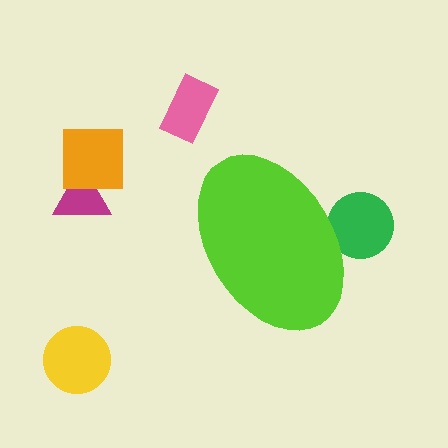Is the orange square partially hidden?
No, the orange square is fully visible.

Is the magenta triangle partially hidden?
No, the magenta triangle is fully visible.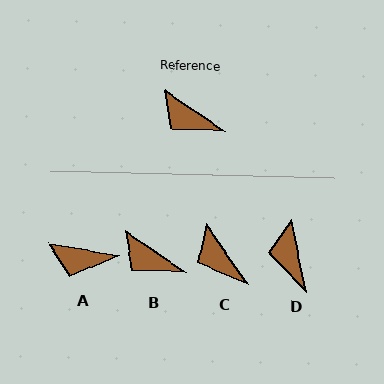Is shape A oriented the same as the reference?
No, it is off by about 25 degrees.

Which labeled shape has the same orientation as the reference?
B.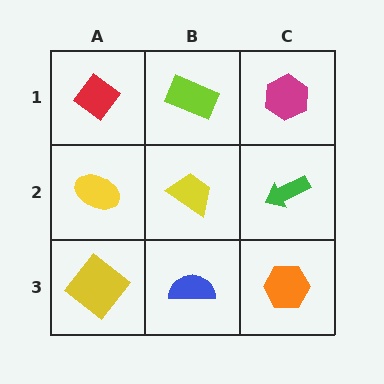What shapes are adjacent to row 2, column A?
A red diamond (row 1, column A), a yellow diamond (row 3, column A), a yellow trapezoid (row 2, column B).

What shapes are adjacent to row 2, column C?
A magenta hexagon (row 1, column C), an orange hexagon (row 3, column C), a yellow trapezoid (row 2, column B).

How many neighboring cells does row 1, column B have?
3.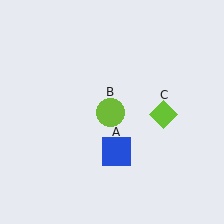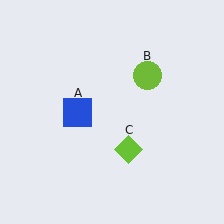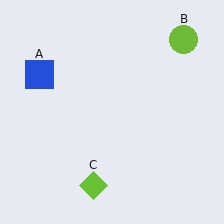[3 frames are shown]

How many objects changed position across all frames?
3 objects changed position: blue square (object A), lime circle (object B), lime diamond (object C).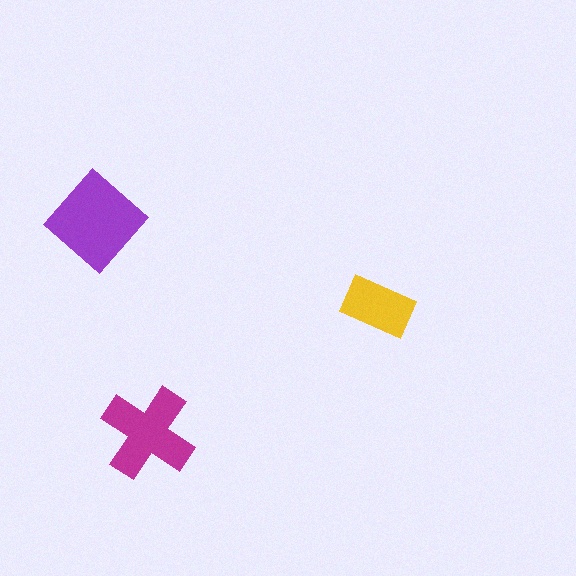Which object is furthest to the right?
The yellow rectangle is rightmost.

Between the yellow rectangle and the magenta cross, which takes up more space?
The magenta cross.